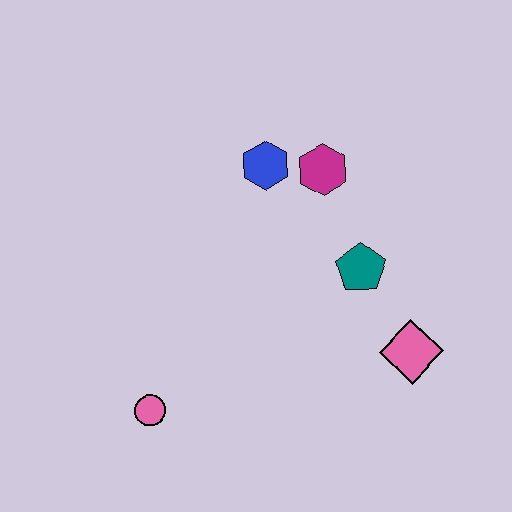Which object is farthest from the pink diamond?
The pink circle is farthest from the pink diamond.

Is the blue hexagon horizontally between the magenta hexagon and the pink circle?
Yes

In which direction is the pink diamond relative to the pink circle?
The pink diamond is to the right of the pink circle.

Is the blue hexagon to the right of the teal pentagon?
No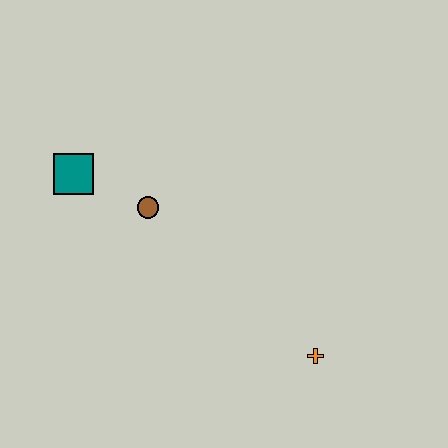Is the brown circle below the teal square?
Yes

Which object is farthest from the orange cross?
The teal square is farthest from the orange cross.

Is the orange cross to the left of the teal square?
No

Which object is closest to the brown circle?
The teal square is closest to the brown circle.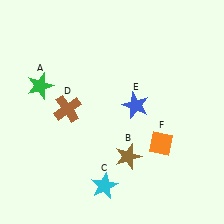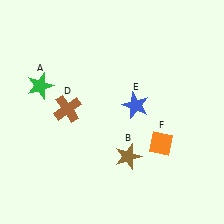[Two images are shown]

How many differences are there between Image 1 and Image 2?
There is 1 difference between the two images.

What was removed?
The cyan star (C) was removed in Image 2.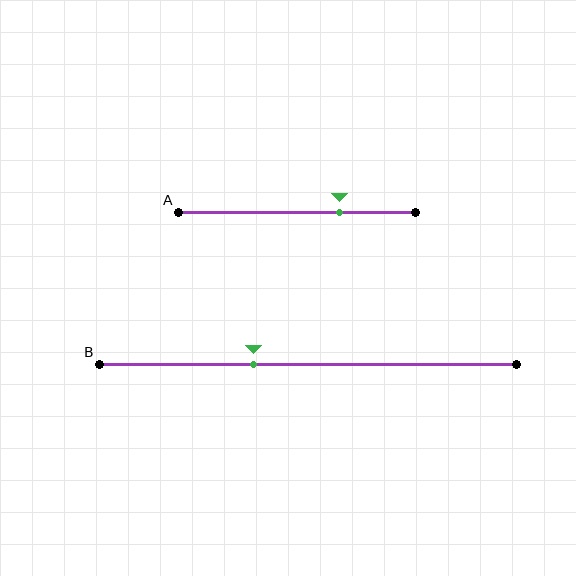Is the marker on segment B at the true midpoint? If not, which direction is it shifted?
No, the marker on segment B is shifted to the left by about 13% of the segment length.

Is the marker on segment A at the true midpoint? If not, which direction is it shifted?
No, the marker on segment A is shifted to the right by about 18% of the segment length.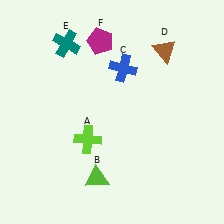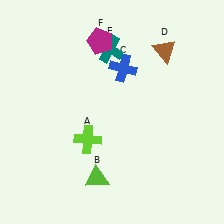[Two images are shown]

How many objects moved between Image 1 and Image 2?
1 object moved between the two images.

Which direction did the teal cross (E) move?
The teal cross (E) moved right.